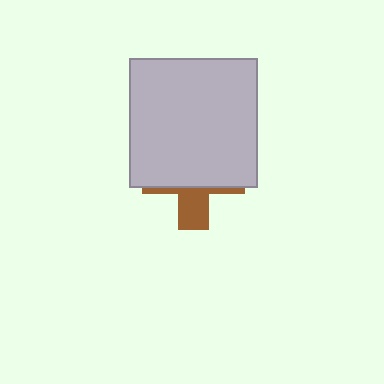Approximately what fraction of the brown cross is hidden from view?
Roughly 67% of the brown cross is hidden behind the light gray square.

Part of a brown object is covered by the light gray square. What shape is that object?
It is a cross.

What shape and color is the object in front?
The object in front is a light gray square.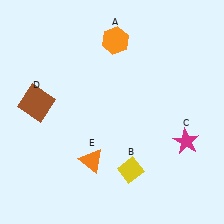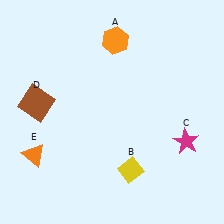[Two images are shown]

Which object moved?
The orange triangle (E) moved left.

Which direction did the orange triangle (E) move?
The orange triangle (E) moved left.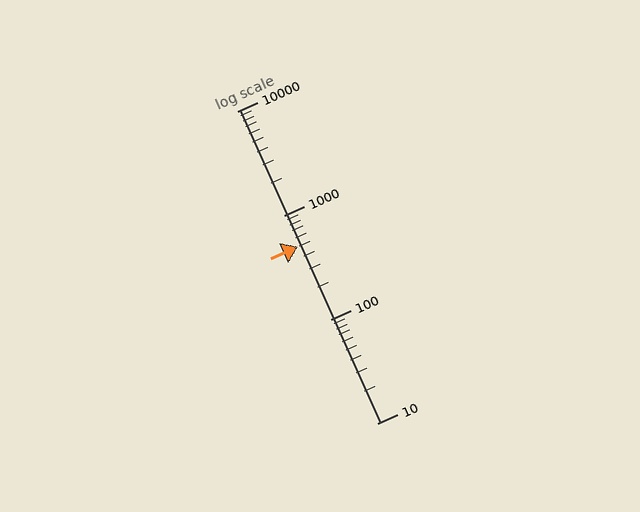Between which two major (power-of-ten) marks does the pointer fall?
The pointer is between 100 and 1000.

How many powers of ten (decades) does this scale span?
The scale spans 3 decades, from 10 to 10000.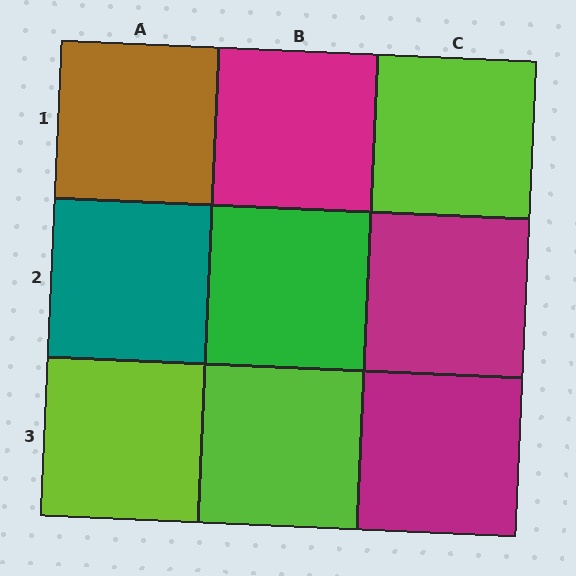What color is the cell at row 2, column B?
Green.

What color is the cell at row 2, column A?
Teal.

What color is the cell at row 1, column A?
Brown.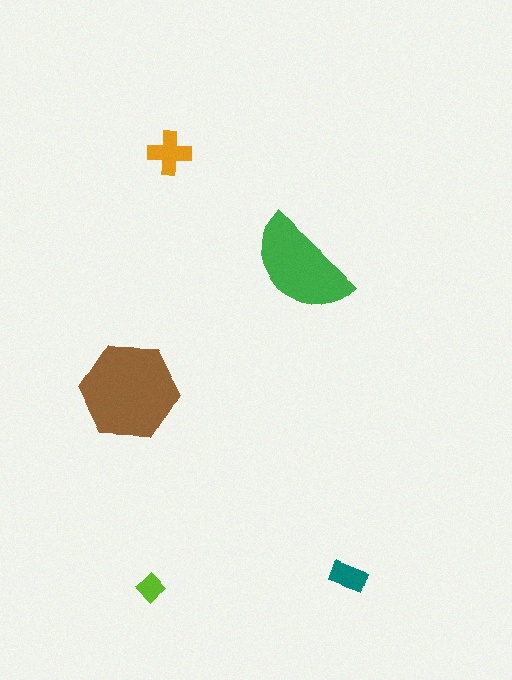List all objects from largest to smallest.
The brown hexagon, the green semicircle, the orange cross, the teal rectangle, the lime diamond.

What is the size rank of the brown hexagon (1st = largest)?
1st.